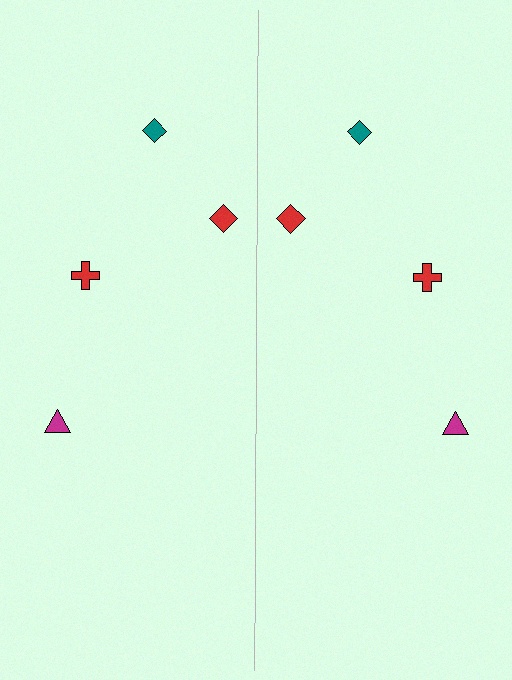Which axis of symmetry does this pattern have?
The pattern has a vertical axis of symmetry running through the center of the image.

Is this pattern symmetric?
Yes, this pattern has bilateral (reflection) symmetry.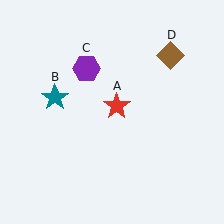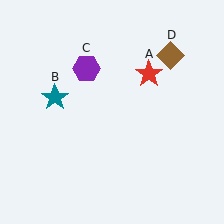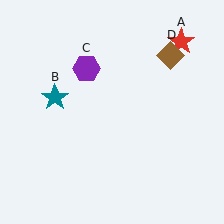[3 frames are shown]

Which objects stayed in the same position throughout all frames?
Teal star (object B) and purple hexagon (object C) and brown diamond (object D) remained stationary.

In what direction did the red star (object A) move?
The red star (object A) moved up and to the right.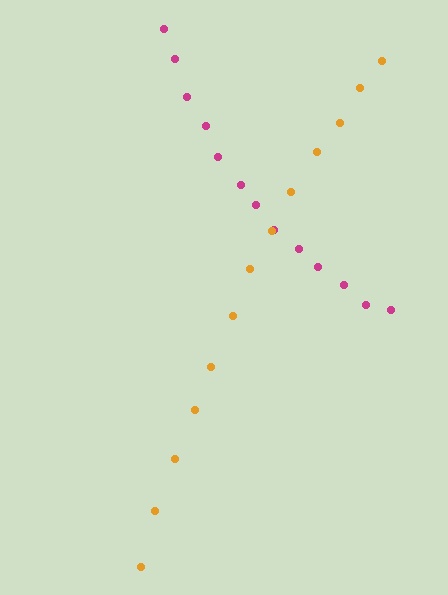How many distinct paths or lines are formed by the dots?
There are 2 distinct paths.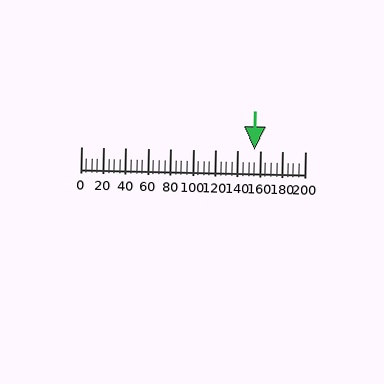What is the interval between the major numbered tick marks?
The major tick marks are spaced 20 units apart.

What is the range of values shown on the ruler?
The ruler shows values from 0 to 200.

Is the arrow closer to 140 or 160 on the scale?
The arrow is closer to 160.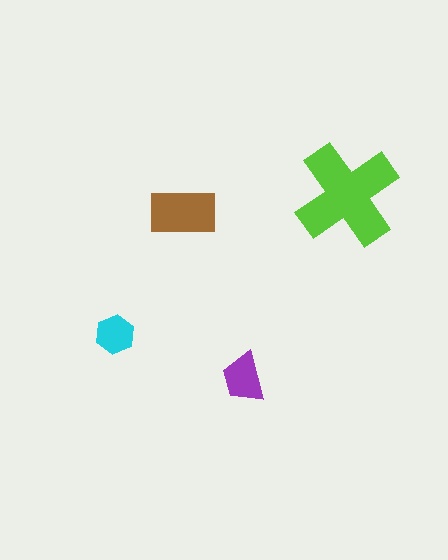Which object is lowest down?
The purple trapezoid is bottommost.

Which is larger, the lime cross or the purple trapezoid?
The lime cross.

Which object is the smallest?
The cyan hexagon.